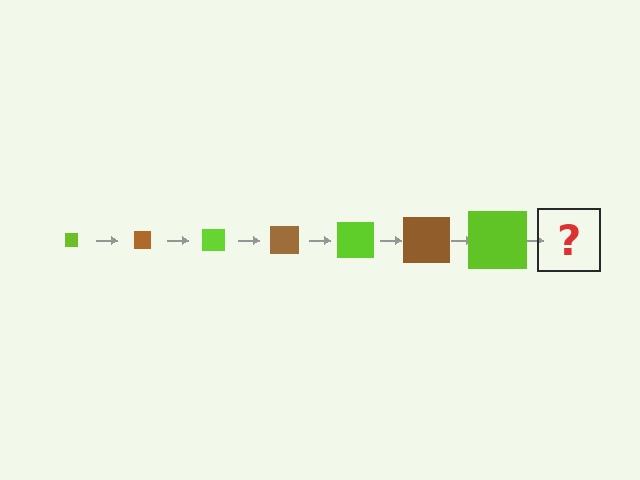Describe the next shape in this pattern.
It should be a brown square, larger than the previous one.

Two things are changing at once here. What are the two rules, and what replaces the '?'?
The two rules are that the square grows larger each step and the color cycles through lime and brown. The '?' should be a brown square, larger than the previous one.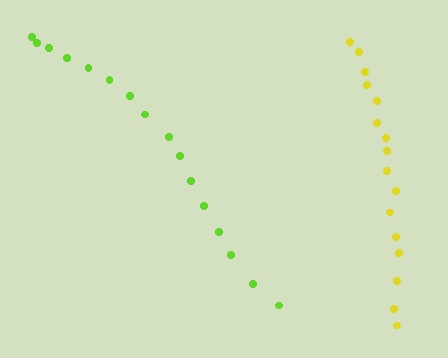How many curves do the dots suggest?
There are 2 distinct paths.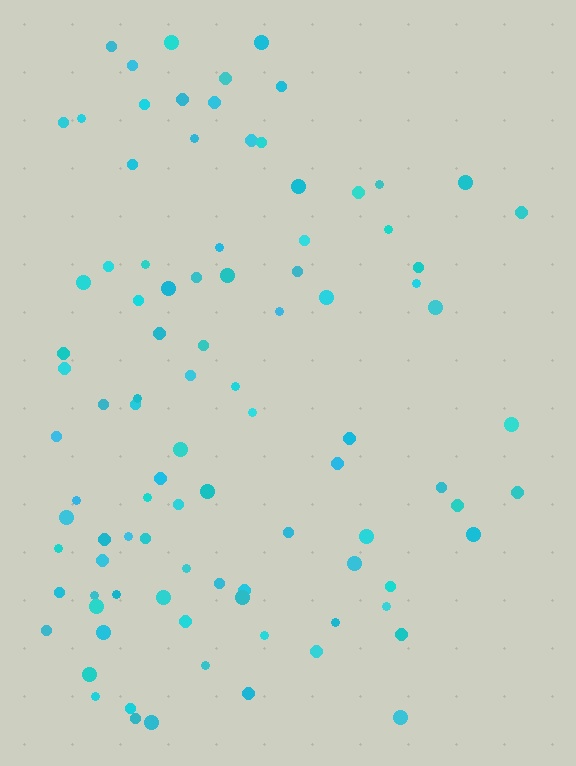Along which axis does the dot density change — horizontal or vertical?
Horizontal.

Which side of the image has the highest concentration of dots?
The left.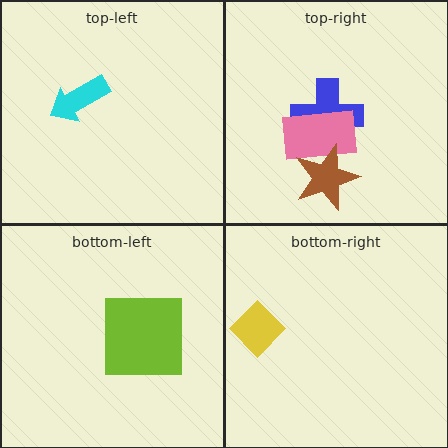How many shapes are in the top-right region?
3.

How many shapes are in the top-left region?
1.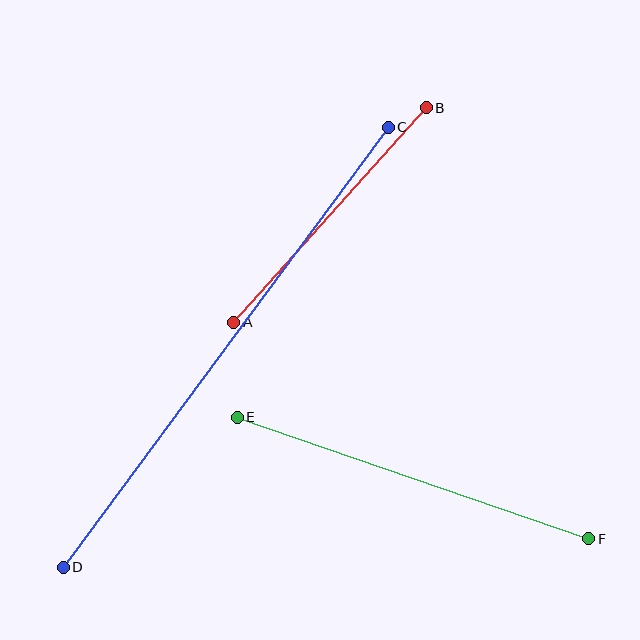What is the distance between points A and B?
The distance is approximately 289 pixels.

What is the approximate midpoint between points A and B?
The midpoint is at approximately (330, 215) pixels.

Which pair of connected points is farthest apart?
Points C and D are farthest apart.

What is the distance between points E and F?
The distance is approximately 372 pixels.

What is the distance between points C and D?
The distance is approximately 547 pixels.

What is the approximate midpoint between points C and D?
The midpoint is at approximately (226, 347) pixels.